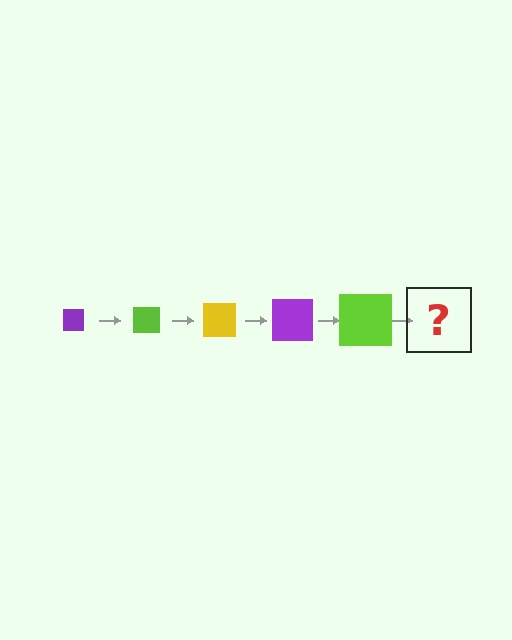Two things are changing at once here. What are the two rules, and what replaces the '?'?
The two rules are that the square grows larger each step and the color cycles through purple, lime, and yellow. The '?' should be a yellow square, larger than the previous one.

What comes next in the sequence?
The next element should be a yellow square, larger than the previous one.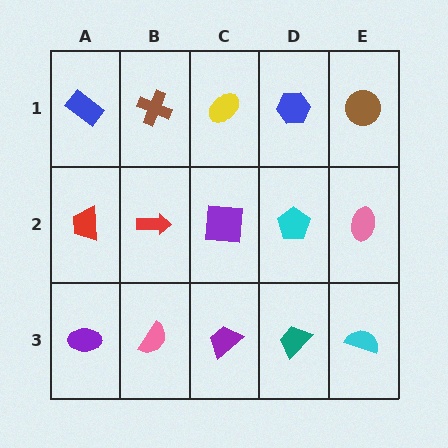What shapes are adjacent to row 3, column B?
A red arrow (row 2, column B), a purple ellipse (row 3, column A), a purple trapezoid (row 3, column C).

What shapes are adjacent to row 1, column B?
A red arrow (row 2, column B), a blue rectangle (row 1, column A), a yellow ellipse (row 1, column C).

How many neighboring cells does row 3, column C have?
3.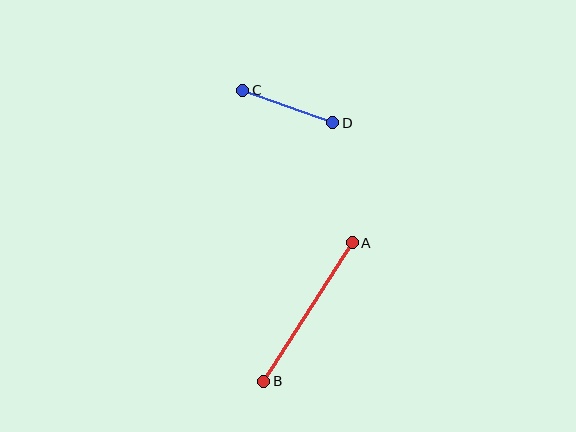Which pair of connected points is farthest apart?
Points A and B are farthest apart.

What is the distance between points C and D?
The distance is approximately 95 pixels.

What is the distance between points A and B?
The distance is approximately 165 pixels.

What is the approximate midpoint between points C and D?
The midpoint is at approximately (288, 106) pixels.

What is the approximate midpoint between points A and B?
The midpoint is at approximately (308, 312) pixels.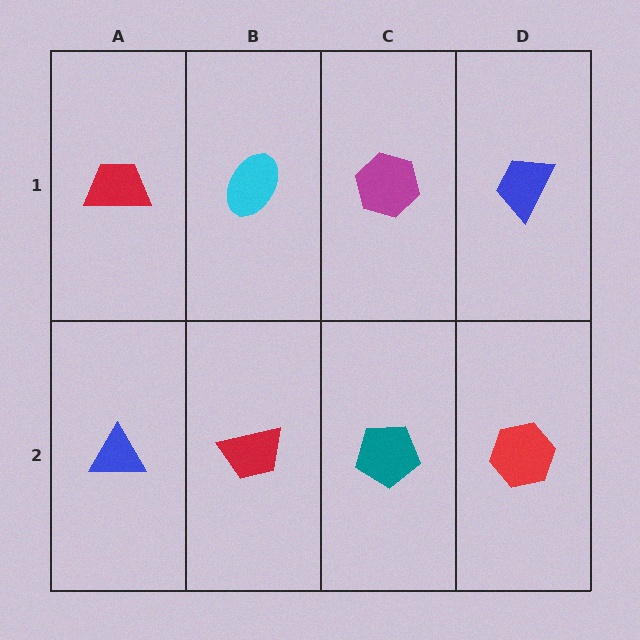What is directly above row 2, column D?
A blue trapezoid.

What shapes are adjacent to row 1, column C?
A teal pentagon (row 2, column C), a cyan ellipse (row 1, column B), a blue trapezoid (row 1, column D).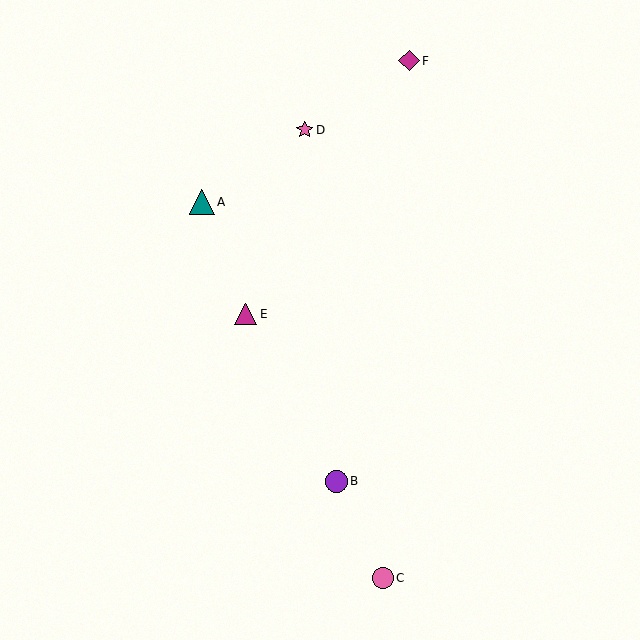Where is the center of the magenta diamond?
The center of the magenta diamond is at (409, 61).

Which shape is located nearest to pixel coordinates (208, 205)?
The teal triangle (labeled A) at (202, 202) is nearest to that location.